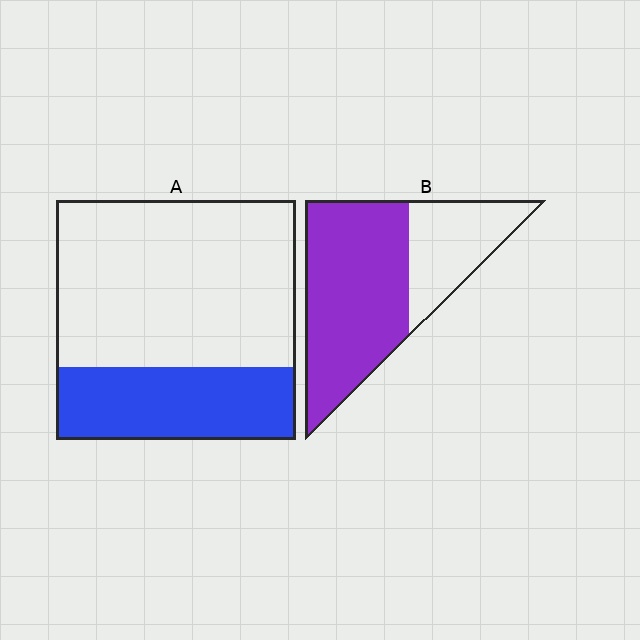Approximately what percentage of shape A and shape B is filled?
A is approximately 30% and B is approximately 70%.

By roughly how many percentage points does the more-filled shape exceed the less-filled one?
By roughly 35 percentage points (B over A).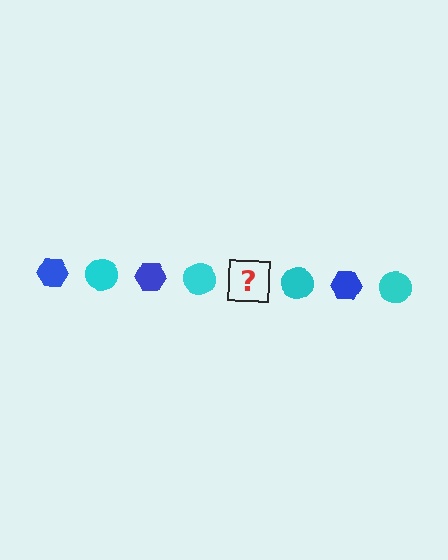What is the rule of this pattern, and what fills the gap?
The rule is that the pattern alternates between blue hexagon and cyan circle. The gap should be filled with a blue hexagon.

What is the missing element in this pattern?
The missing element is a blue hexagon.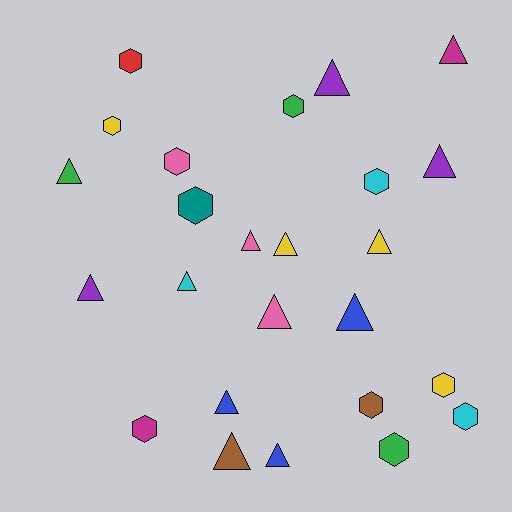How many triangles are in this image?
There are 14 triangles.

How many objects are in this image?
There are 25 objects.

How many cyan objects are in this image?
There are 3 cyan objects.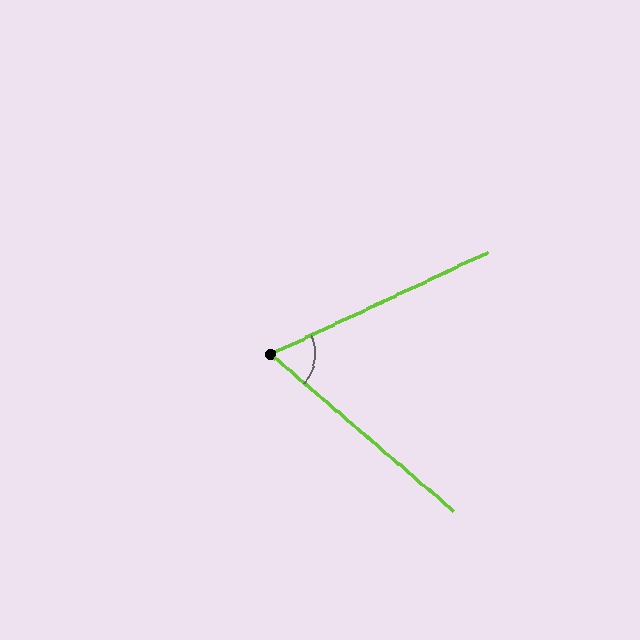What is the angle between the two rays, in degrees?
Approximately 66 degrees.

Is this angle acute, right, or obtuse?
It is acute.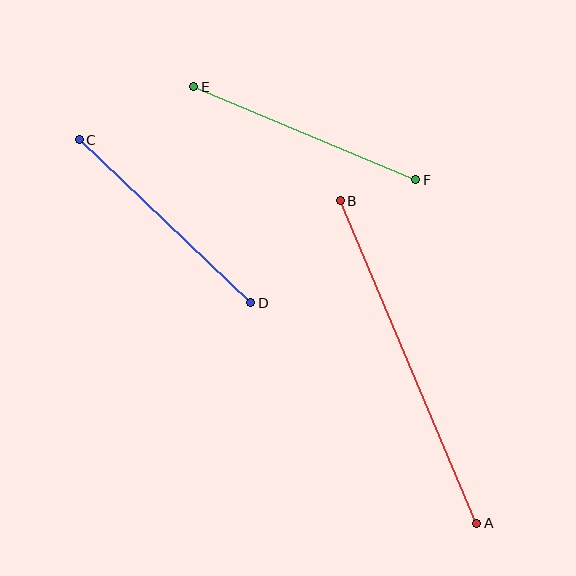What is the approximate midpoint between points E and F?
The midpoint is at approximately (305, 133) pixels.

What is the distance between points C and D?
The distance is approximately 237 pixels.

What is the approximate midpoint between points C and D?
The midpoint is at approximately (165, 221) pixels.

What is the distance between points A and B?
The distance is approximately 350 pixels.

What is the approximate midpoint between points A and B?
The midpoint is at approximately (408, 362) pixels.